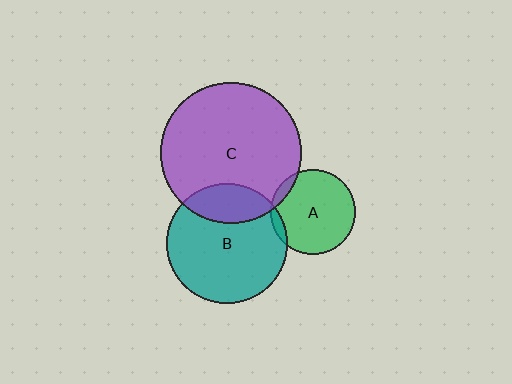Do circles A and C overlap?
Yes.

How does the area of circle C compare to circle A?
Approximately 2.8 times.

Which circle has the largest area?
Circle C (purple).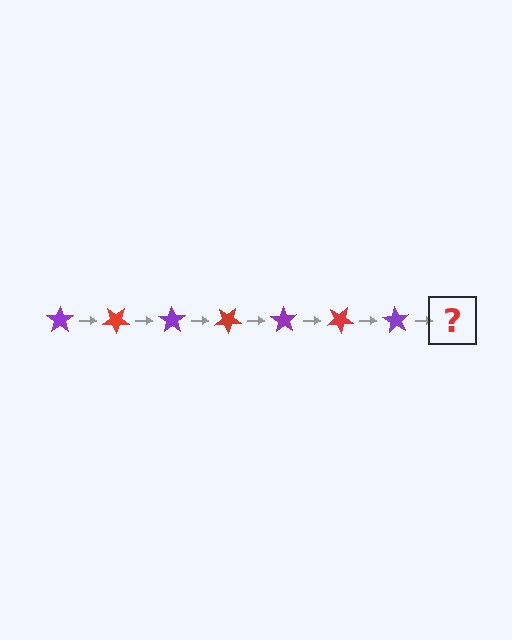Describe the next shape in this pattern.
It should be a red star, rotated 245 degrees from the start.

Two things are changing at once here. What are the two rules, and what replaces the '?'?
The two rules are that it rotates 35 degrees each step and the color cycles through purple and red. The '?' should be a red star, rotated 245 degrees from the start.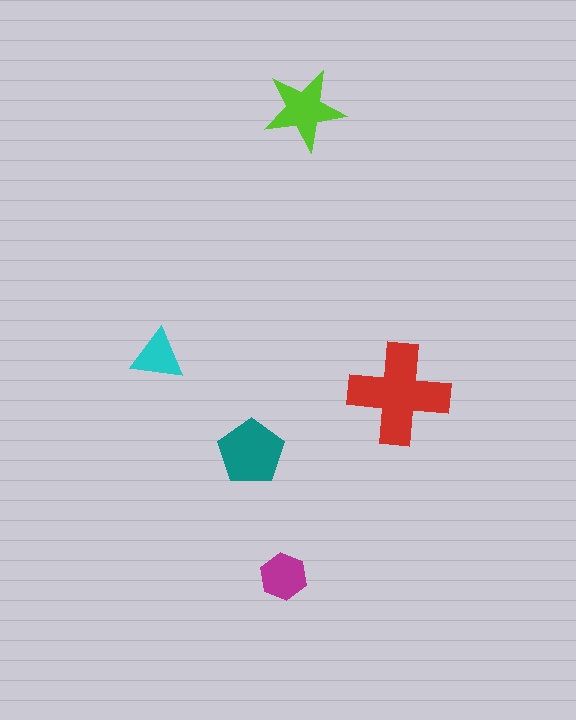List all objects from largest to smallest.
The red cross, the teal pentagon, the lime star, the magenta hexagon, the cyan triangle.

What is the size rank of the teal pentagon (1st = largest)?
2nd.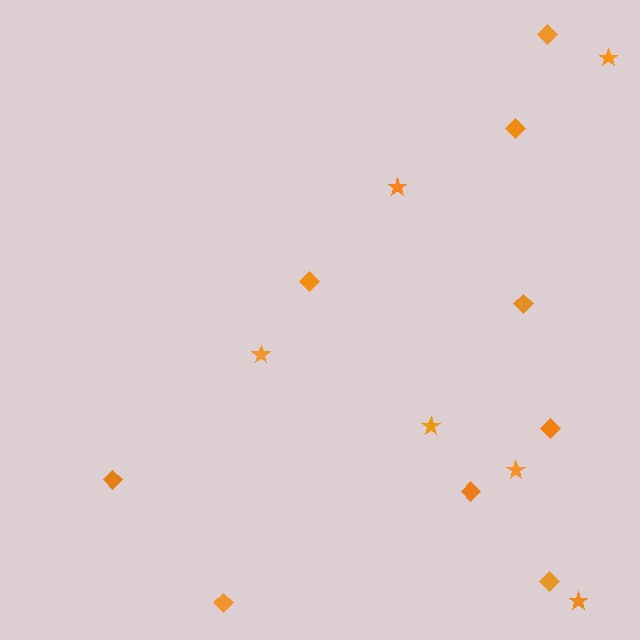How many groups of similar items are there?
There are 2 groups: one group of diamonds (9) and one group of stars (6).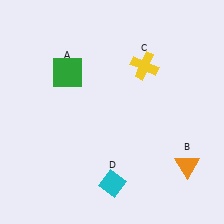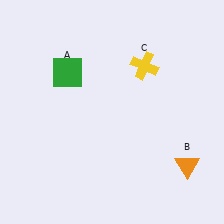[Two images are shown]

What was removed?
The cyan diamond (D) was removed in Image 2.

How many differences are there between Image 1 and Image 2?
There is 1 difference between the two images.